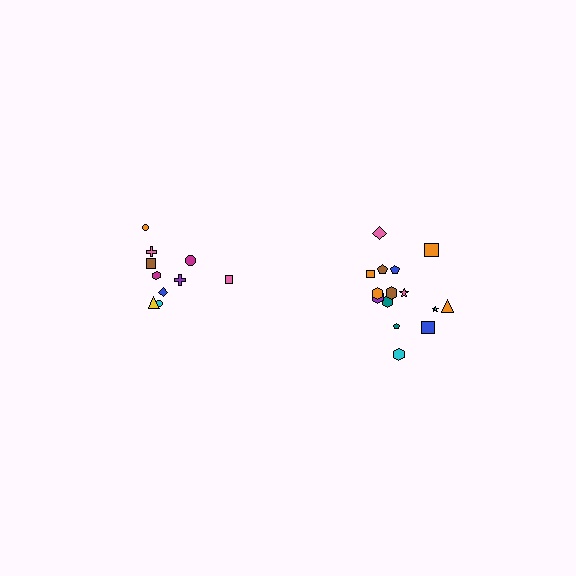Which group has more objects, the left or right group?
The right group.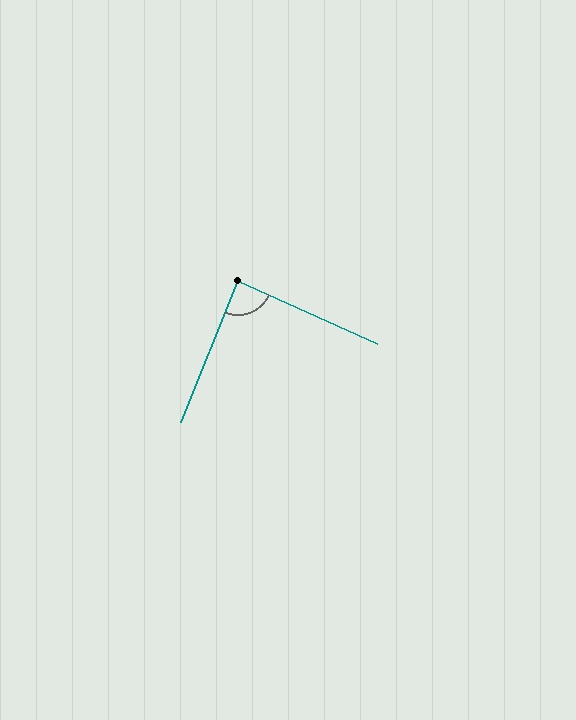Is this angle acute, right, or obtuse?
It is approximately a right angle.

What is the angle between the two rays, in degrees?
Approximately 88 degrees.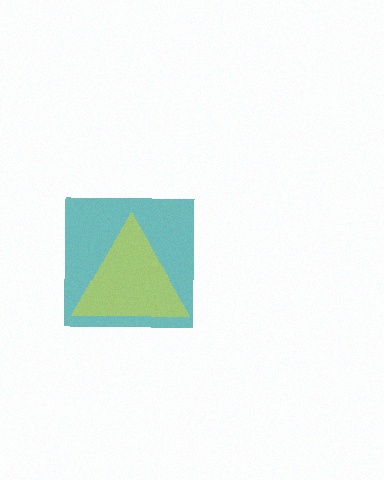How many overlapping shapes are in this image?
There are 2 overlapping shapes in the image.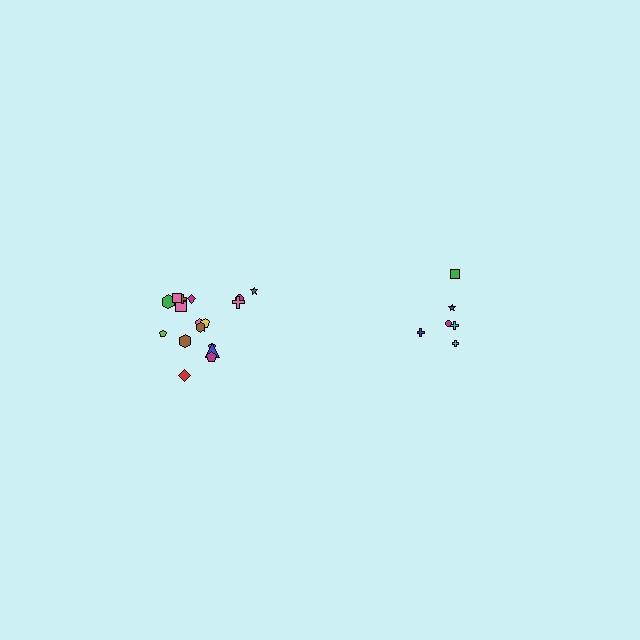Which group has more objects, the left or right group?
The left group.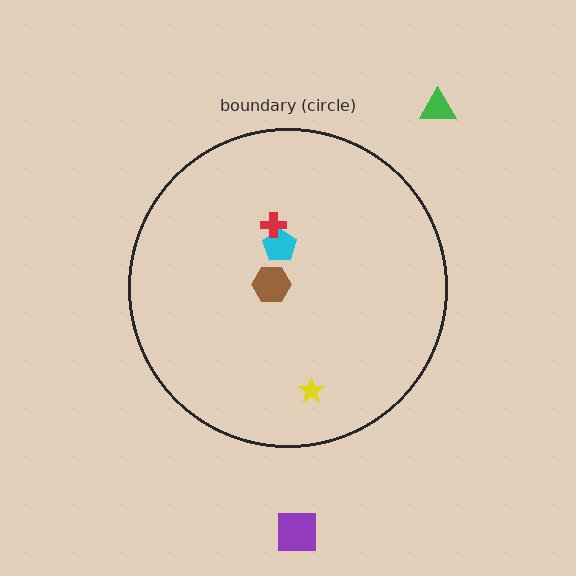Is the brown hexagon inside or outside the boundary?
Inside.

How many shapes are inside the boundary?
4 inside, 2 outside.